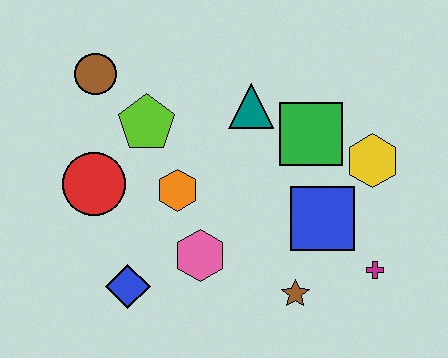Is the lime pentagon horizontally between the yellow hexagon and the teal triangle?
No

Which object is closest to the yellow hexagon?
The green square is closest to the yellow hexagon.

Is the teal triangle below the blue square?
No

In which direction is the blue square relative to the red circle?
The blue square is to the right of the red circle.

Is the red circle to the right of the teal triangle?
No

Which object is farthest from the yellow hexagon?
The brown circle is farthest from the yellow hexagon.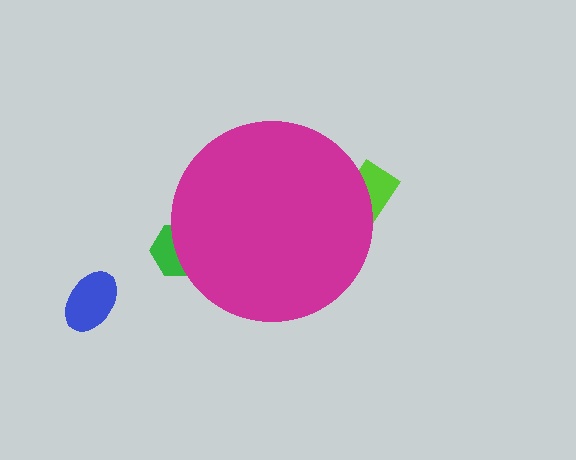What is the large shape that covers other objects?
A magenta circle.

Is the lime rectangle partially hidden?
Yes, the lime rectangle is partially hidden behind the magenta circle.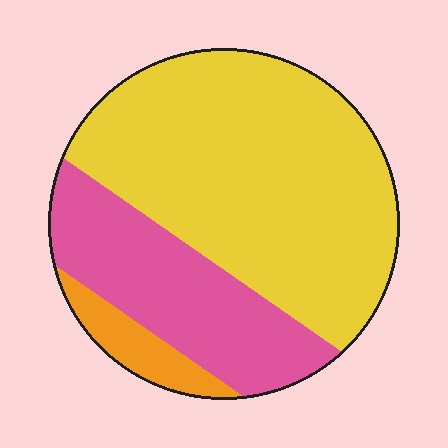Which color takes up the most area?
Yellow, at roughly 65%.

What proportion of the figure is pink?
Pink takes up about one quarter (1/4) of the figure.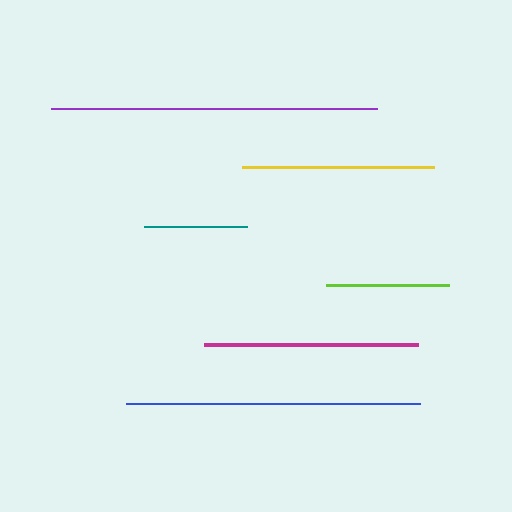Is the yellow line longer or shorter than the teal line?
The yellow line is longer than the teal line.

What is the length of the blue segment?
The blue segment is approximately 294 pixels long.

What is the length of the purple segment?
The purple segment is approximately 326 pixels long.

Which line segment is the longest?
The purple line is the longest at approximately 326 pixels.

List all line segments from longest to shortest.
From longest to shortest: purple, blue, magenta, yellow, lime, teal.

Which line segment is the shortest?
The teal line is the shortest at approximately 103 pixels.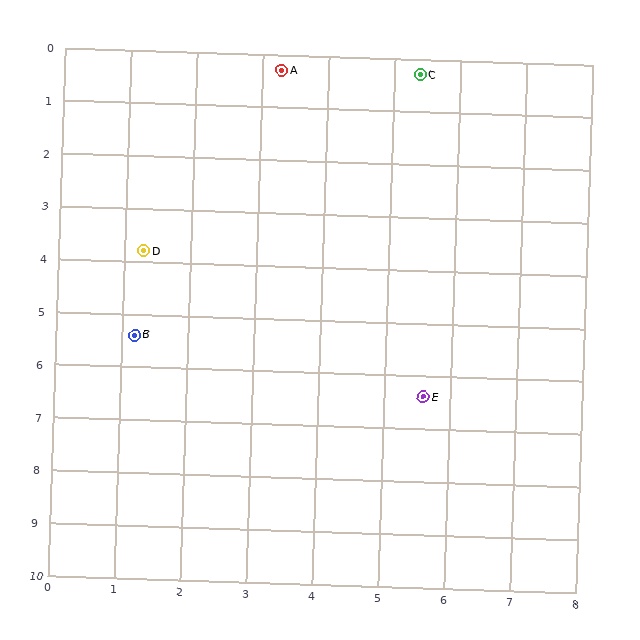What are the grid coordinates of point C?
Point C is at approximately (5.4, 0.3).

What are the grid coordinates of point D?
Point D is at approximately (1.3, 3.8).